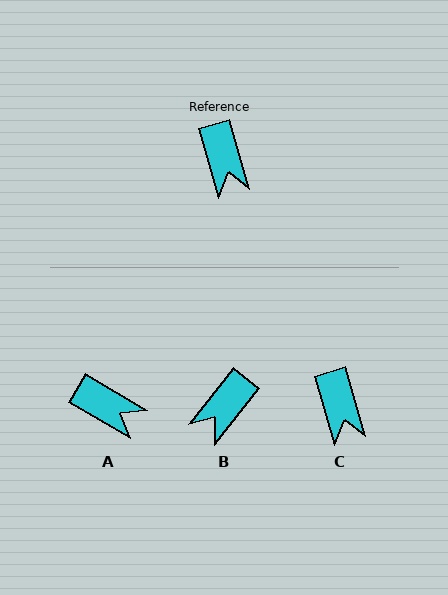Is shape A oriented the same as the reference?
No, it is off by about 43 degrees.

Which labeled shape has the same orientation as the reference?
C.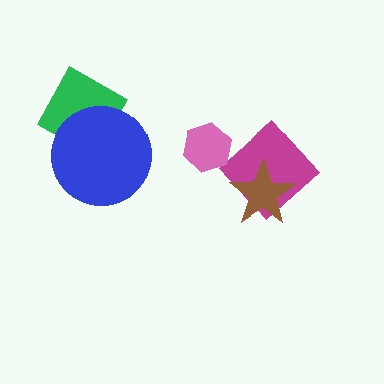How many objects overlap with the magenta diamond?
2 objects overlap with the magenta diamond.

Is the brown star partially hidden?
No, no other shape covers it.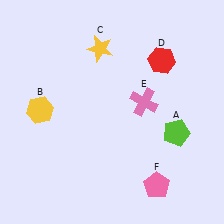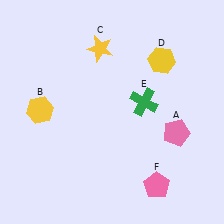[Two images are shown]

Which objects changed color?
A changed from lime to pink. D changed from red to yellow. E changed from pink to green.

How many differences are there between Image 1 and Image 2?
There are 3 differences between the two images.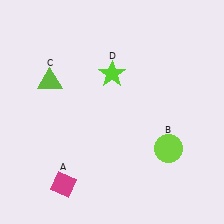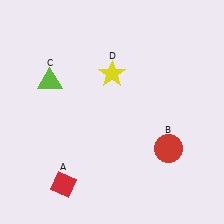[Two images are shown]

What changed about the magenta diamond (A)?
In Image 1, A is magenta. In Image 2, it changed to red.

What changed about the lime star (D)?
In Image 1, D is lime. In Image 2, it changed to yellow.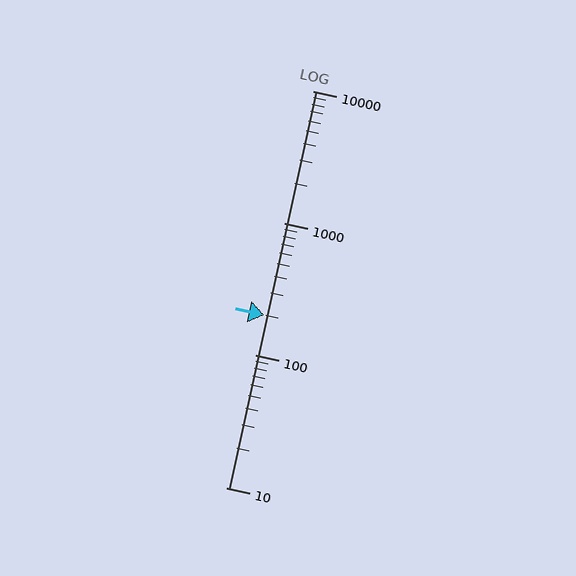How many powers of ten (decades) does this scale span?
The scale spans 3 decades, from 10 to 10000.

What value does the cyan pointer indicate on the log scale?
The pointer indicates approximately 200.